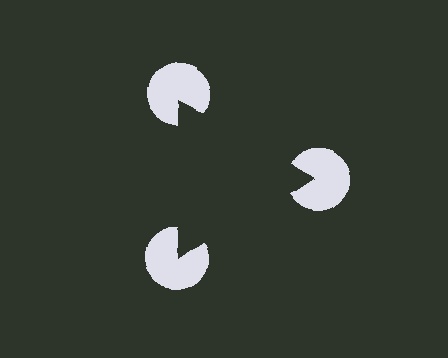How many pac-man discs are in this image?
There are 3 — one at each vertex of the illusory triangle.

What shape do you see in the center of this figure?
An illusory triangle — its edges are inferred from the aligned wedge cuts in the pac-man discs, not physically drawn.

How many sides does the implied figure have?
3 sides.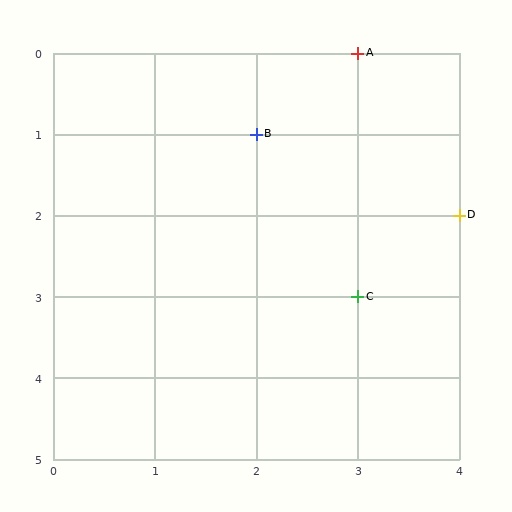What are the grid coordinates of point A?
Point A is at grid coordinates (3, 0).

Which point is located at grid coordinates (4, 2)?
Point D is at (4, 2).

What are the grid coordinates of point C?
Point C is at grid coordinates (3, 3).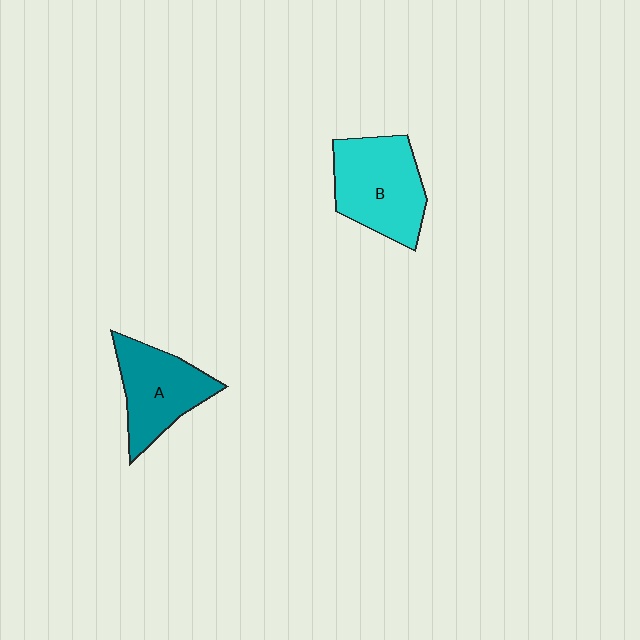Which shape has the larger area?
Shape B (cyan).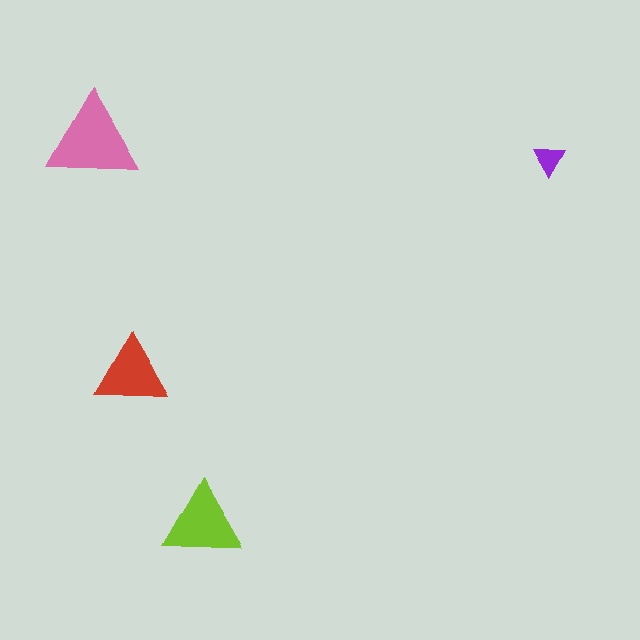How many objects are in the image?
There are 4 objects in the image.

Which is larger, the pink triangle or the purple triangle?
The pink one.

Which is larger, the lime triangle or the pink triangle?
The pink one.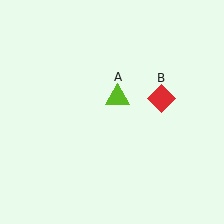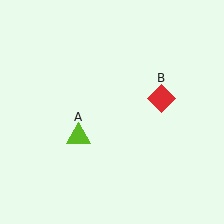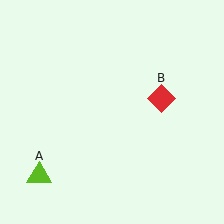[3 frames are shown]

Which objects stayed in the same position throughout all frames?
Red diamond (object B) remained stationary.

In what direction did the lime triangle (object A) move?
The lime triangle (object A) moved down and to the left.